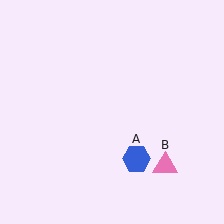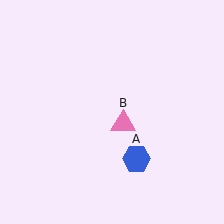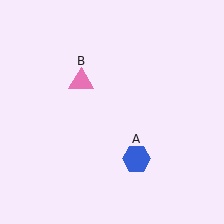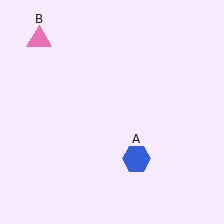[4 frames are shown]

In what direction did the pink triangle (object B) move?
The pink triangle (object B) moved up and to the left.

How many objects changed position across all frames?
1 object changed position: pink triangle (object B).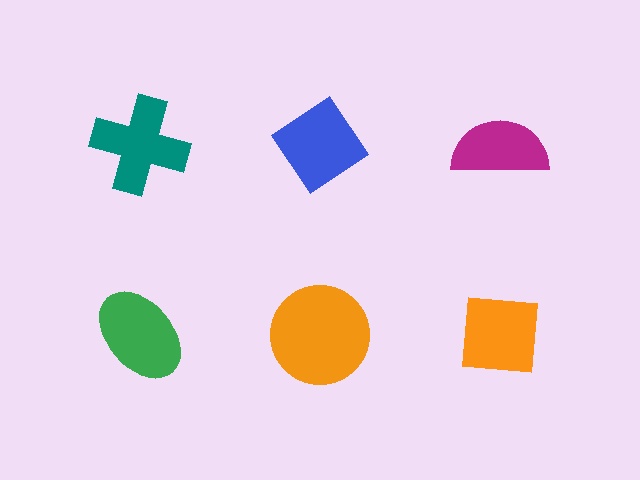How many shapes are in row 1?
3 shapes.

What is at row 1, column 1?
A teal cross.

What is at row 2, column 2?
An orange circle.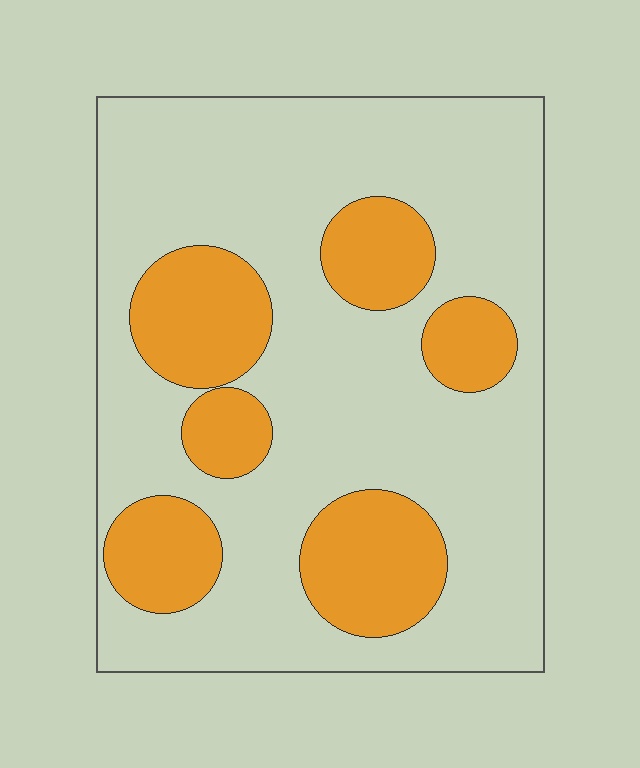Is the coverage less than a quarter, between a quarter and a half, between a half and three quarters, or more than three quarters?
Between a quarter and a half.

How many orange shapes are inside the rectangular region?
6.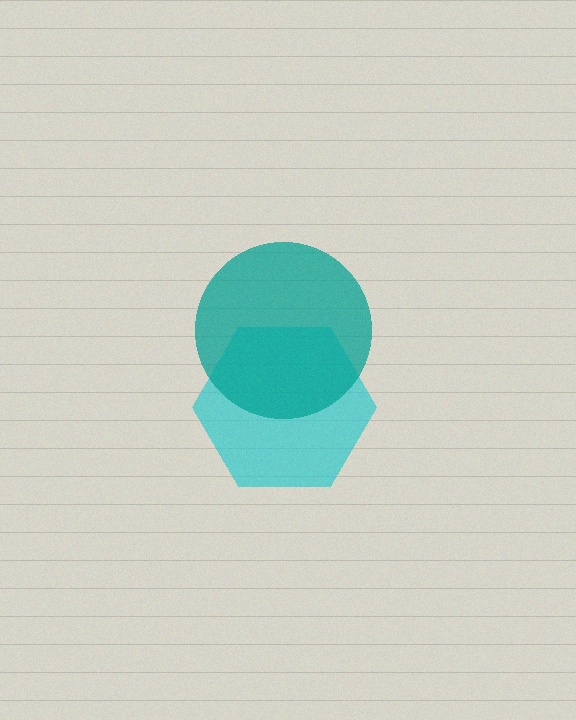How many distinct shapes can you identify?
There are 2 distinct shapes: a cyan hexagon, a teal circle.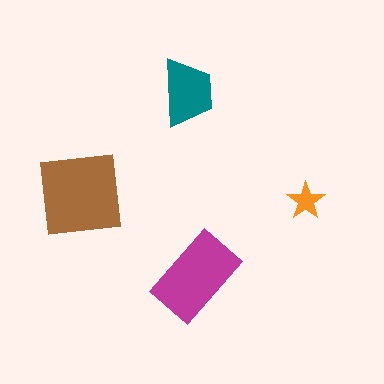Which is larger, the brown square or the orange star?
The brown square.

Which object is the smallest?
The orange star.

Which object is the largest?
The brown square.